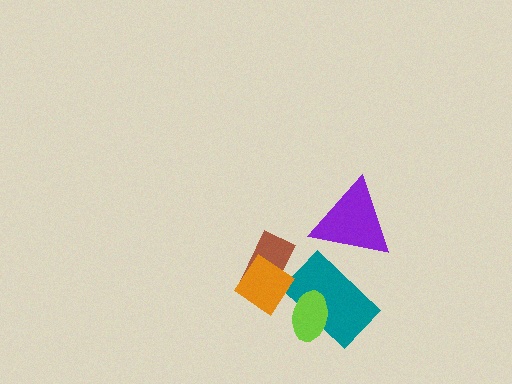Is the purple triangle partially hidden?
No, no other shape covers it.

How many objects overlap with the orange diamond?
1 object overlaps with the orange diamond.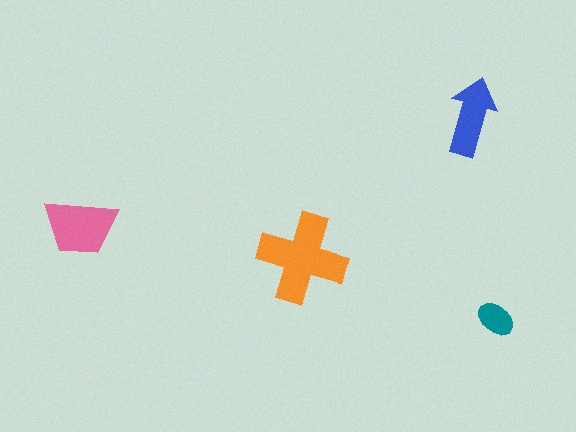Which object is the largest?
The orange cross.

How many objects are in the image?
There are 4 objects in the image.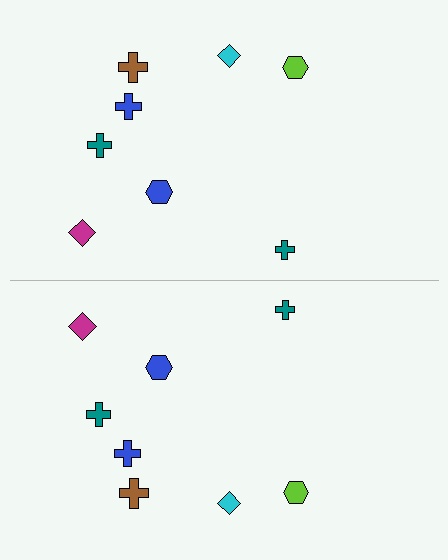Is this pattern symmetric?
Yes, this pattern has bilateral (reflection) symmetry.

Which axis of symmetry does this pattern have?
The pattern has a horizontal axis of symmetry running through the center of the image.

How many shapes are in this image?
There are 16 shapes in this image.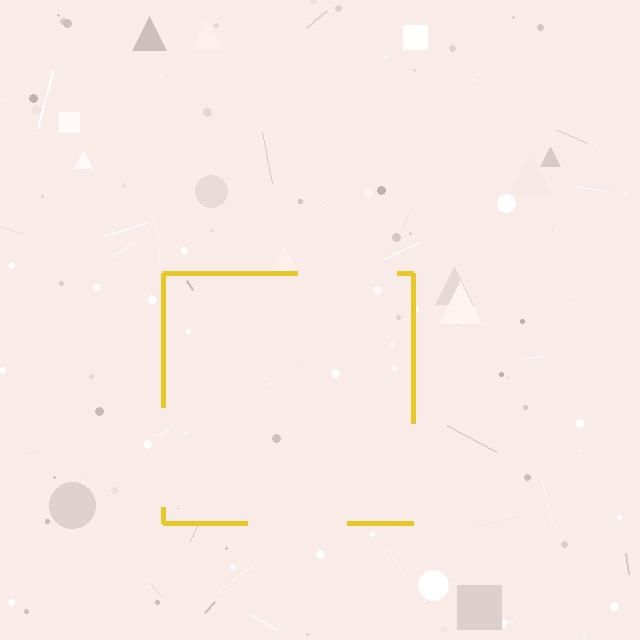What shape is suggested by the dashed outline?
The dashed outline suggests a square.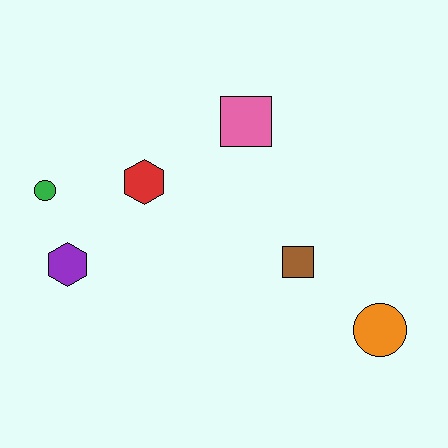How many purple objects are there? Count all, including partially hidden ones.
There is 1 purple object.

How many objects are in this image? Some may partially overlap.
There are 6 objects.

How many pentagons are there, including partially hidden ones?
There are no pentagons.